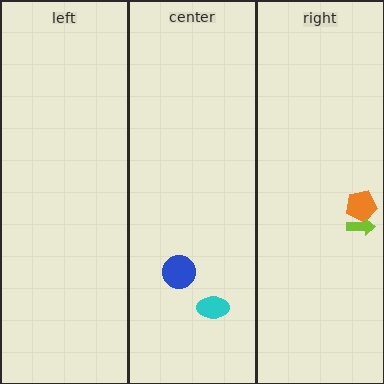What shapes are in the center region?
The cyan ellipse, the blue circle.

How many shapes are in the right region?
2.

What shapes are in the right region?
The orange pentagon, the lime arrow.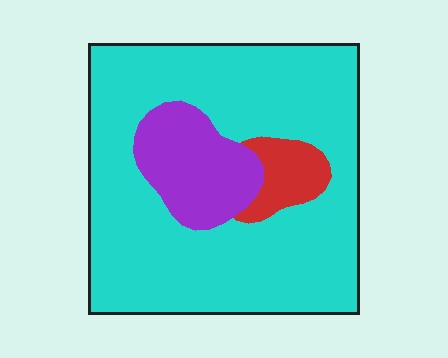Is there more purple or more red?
Purple.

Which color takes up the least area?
Red, at roughly 5%.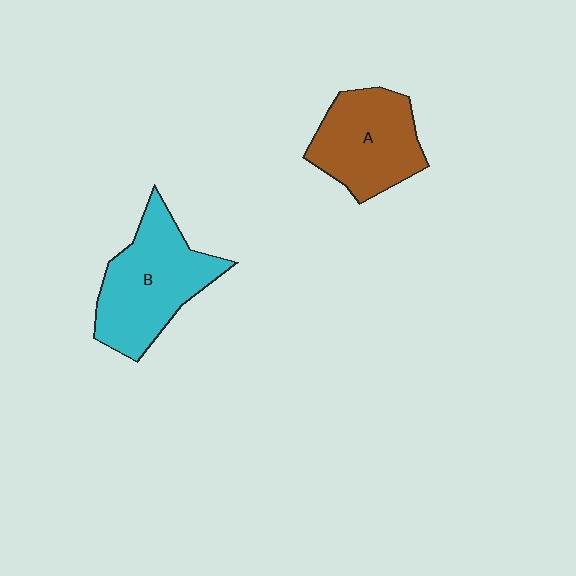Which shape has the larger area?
Shape B (cyan).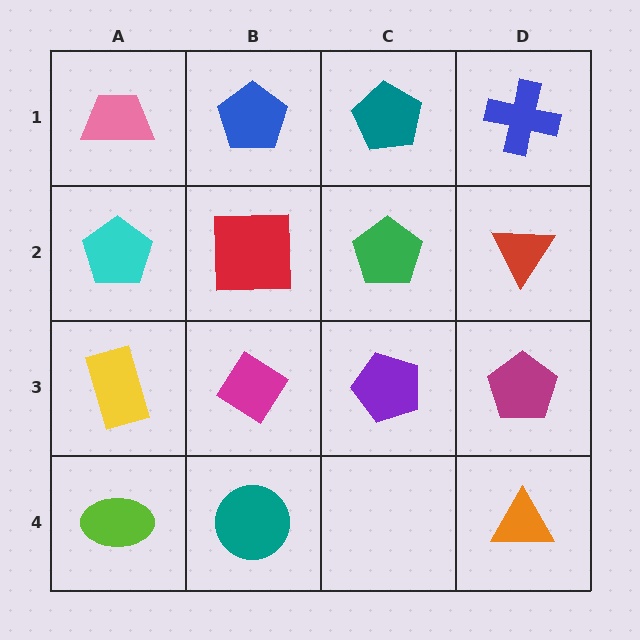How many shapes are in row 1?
4 shapes.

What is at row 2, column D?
A red triangle.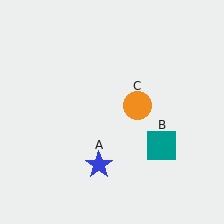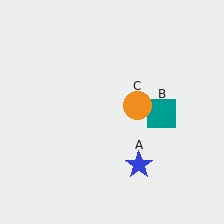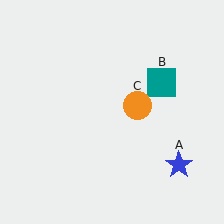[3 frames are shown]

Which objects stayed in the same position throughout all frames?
Orange circle (object C) remained stationary.